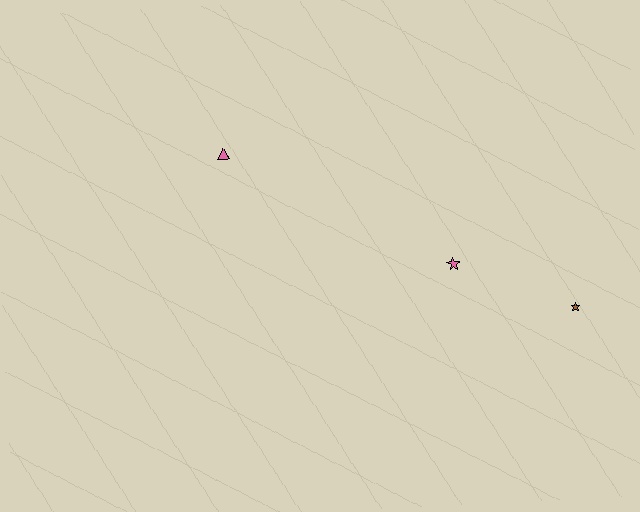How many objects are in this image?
There are 3 objects.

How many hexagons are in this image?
There are no hexagons.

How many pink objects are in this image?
There are 2 pink objects.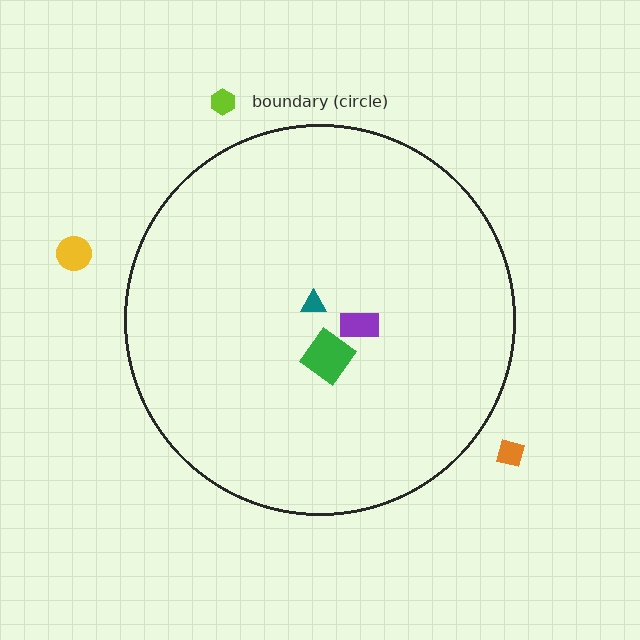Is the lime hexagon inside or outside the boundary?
Outside.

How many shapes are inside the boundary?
3 inside, 3 outside.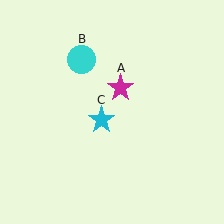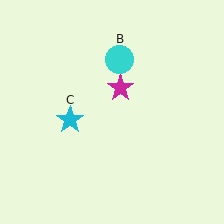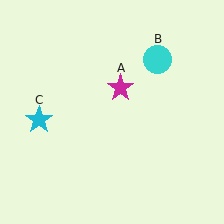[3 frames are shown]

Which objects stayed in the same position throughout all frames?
Magenta star (object A) remained stationary.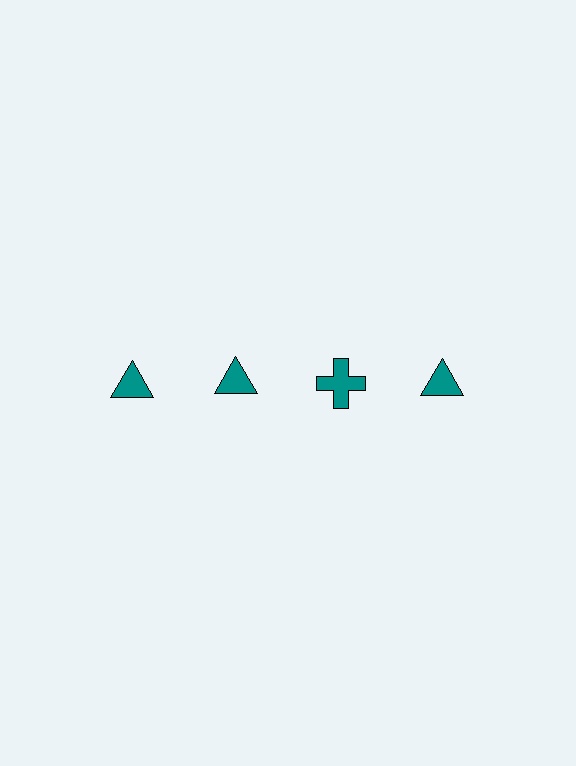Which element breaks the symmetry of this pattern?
The teal cross in the top row, center column breaks the symmetry. All other shapes are teal triangles.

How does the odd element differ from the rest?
It has a different shape: cross instead of triangle.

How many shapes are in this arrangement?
There are 4 shapes arranged in a grid pattern.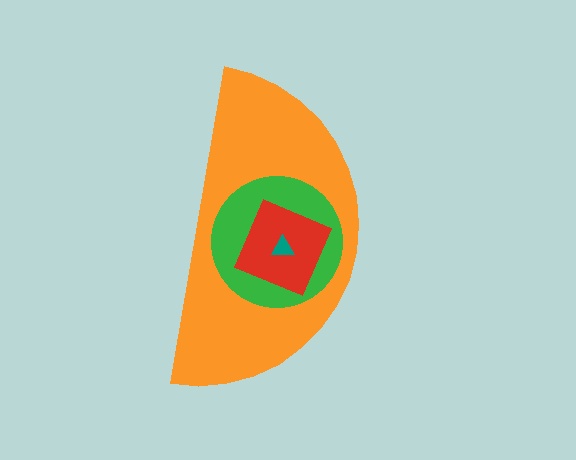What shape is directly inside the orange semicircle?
The green circle.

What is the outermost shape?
The orange semicircle.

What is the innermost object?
The teal triangle.